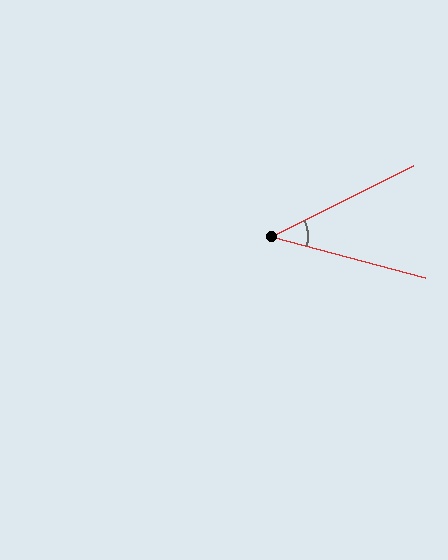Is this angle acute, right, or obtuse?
It is acute.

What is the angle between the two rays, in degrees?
Approximately 42 degrees.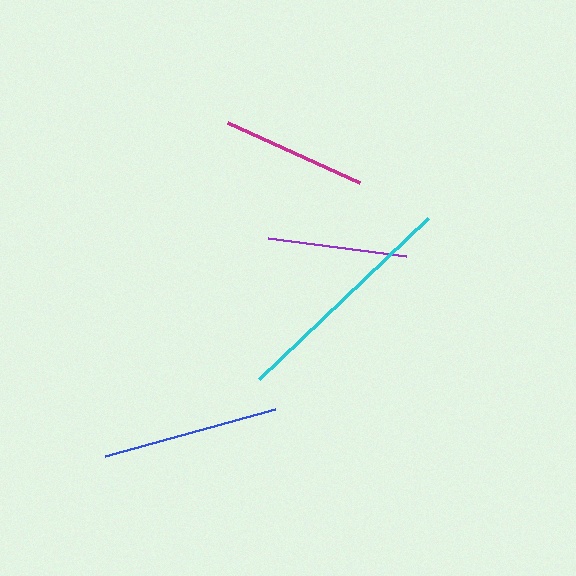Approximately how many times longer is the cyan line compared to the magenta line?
The cyan line is approximately 1.6 times the length of the magenta line.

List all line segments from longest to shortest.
From longest to shortest: cyan, blue, magenta, purple.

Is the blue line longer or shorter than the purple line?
The blue line is longer than the purple line.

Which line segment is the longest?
The cyan line is the longest at approximately 233 pixels.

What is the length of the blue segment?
The blue segment is approximately 176 pixels long.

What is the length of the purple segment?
The purple segment is approximately 139 pixels long.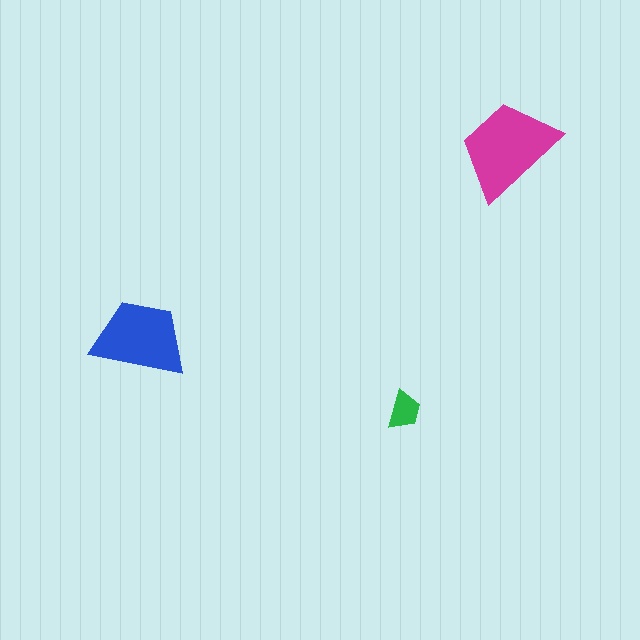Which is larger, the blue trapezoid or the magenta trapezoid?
The magenta one.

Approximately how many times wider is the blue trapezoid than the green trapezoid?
About 2.5 times wider.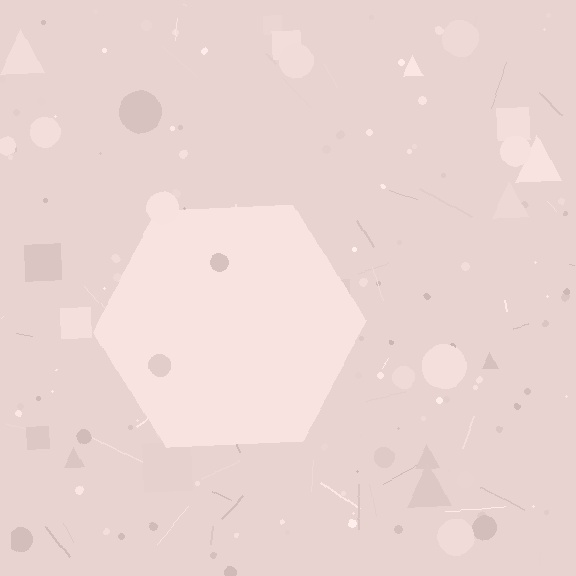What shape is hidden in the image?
A hexagon is hidden in the image.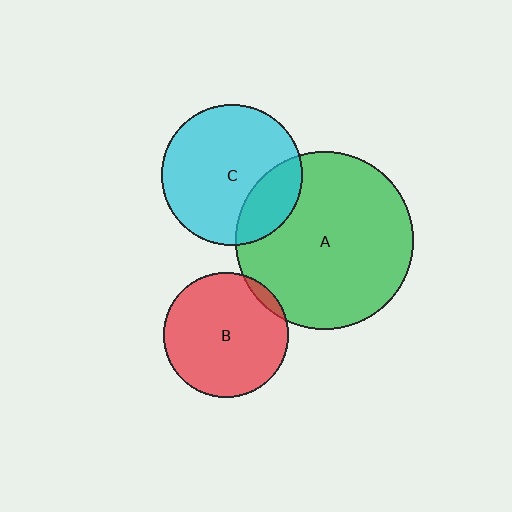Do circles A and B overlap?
Yes.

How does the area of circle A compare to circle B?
Approximately 2.0 times.